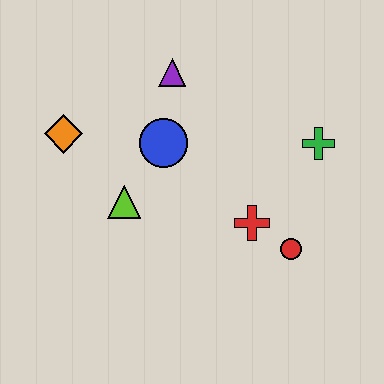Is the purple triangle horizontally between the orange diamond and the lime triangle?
No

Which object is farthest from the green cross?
The orange diamond is farthest from the green cross.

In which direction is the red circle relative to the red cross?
The red circle is to the right of the red cross.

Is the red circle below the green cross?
Yes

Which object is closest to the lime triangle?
The blue circle is closest to the lime triangle.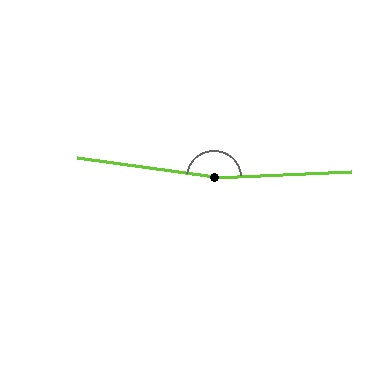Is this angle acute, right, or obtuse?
It is obtuse.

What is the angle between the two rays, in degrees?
Approximately 170 degrees.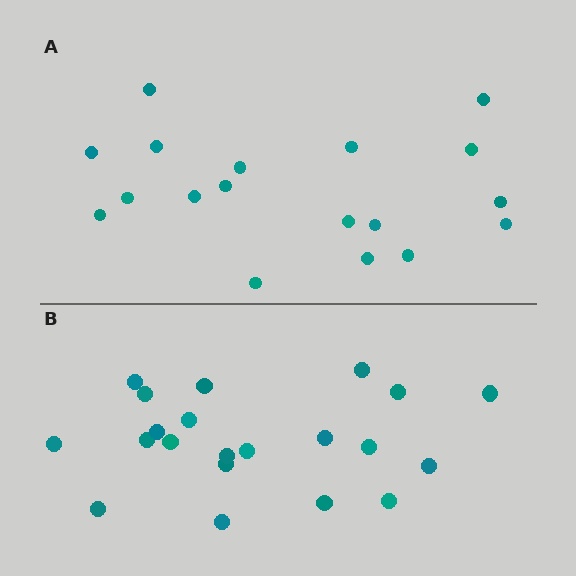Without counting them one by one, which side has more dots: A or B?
Region B (the bottom region) has more dots.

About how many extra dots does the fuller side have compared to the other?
Region B has just a few more — roughly 2 or 3 more dots than region A.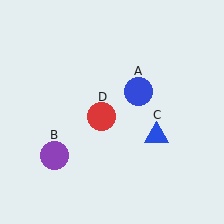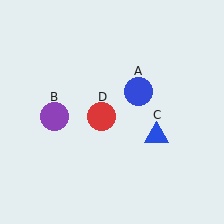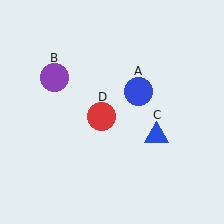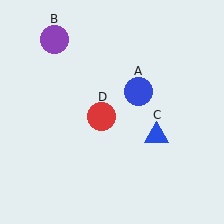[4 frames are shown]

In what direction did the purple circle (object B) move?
The purple circle (object B) moved up.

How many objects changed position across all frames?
1 object changed position: purple circle (object B).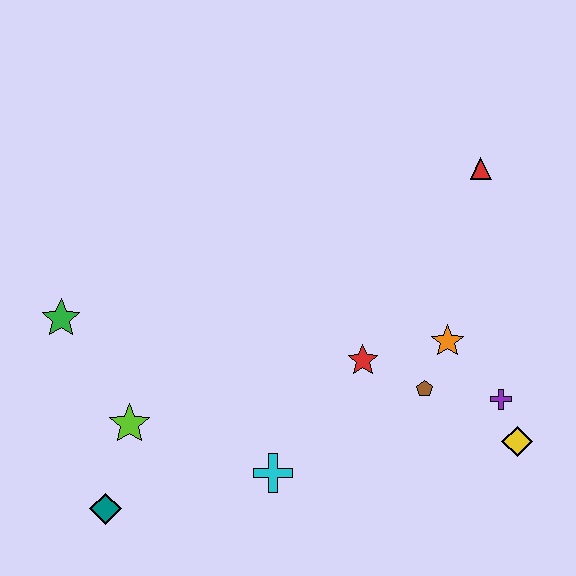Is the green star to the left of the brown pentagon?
Yes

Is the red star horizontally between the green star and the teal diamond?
No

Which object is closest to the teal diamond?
The lime star is closest to the teal diamond.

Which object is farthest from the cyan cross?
The red triangle is farthest from the cyan cross.